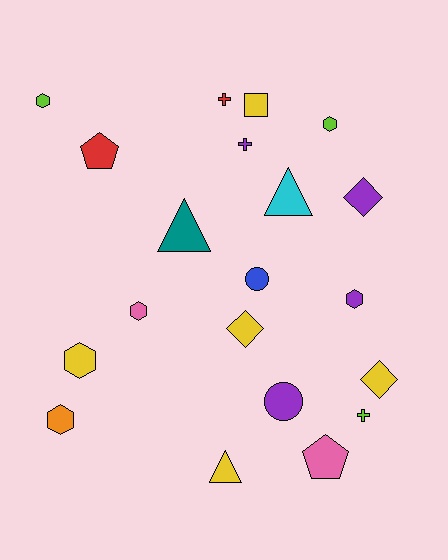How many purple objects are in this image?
There are 4 purple objects.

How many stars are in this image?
There are no stars.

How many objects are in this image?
There are 20 objects.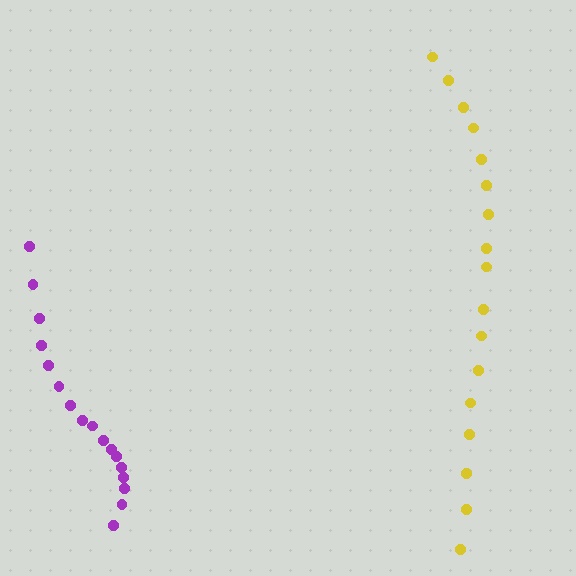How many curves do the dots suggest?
There are 2 distinct paths.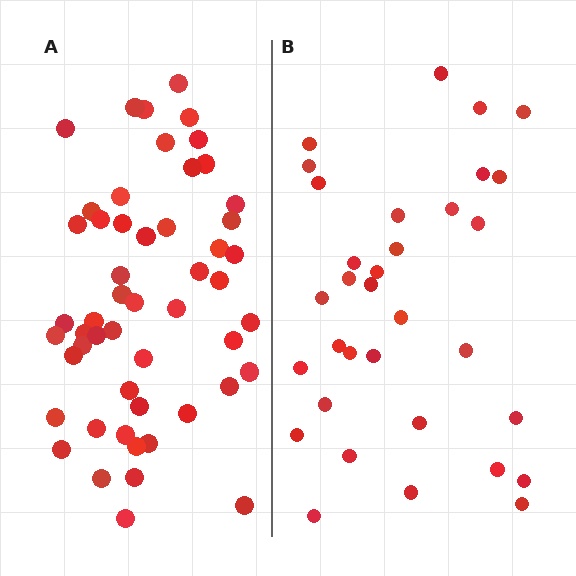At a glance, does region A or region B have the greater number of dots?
Region A (the left region) has more dots.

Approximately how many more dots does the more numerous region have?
Region A has approximately 20 more dots than region B.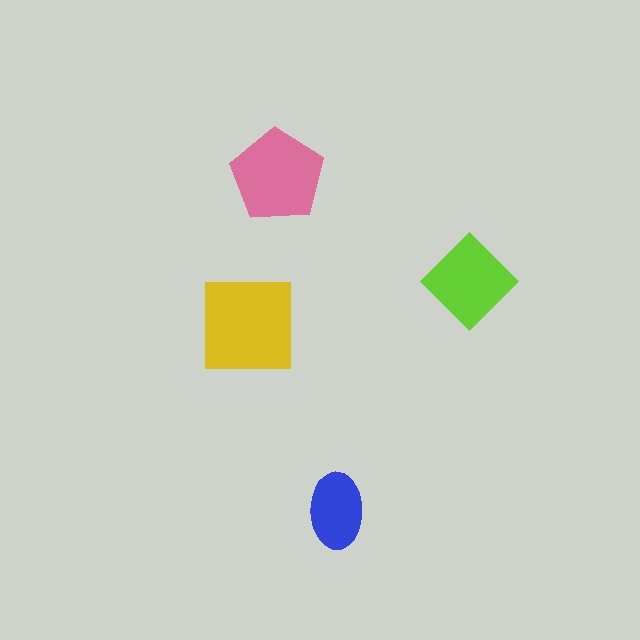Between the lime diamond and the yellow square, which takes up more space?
The yellow square.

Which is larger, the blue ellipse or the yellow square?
The yellow square.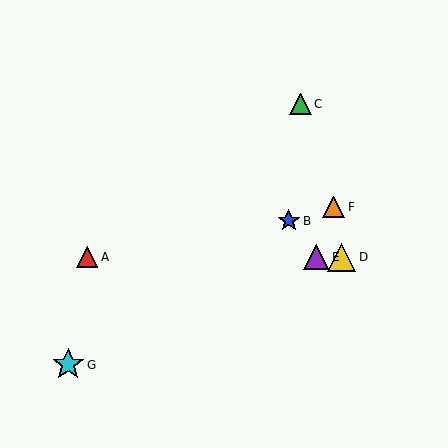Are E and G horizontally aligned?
No, E is at y≈257 and G is at y≈365.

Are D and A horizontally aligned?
Yes, both are at y≈257.